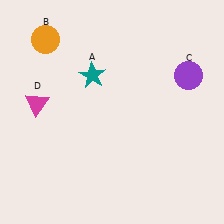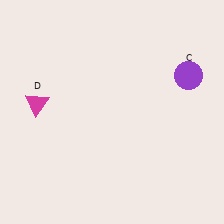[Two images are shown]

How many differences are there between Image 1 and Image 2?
There are 2 differences between the two images.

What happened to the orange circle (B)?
The orange circle (B) was removed in Image 2. It was in the top-left area of Image 1.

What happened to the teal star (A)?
The teal star (A) was removed in Image 2. It was in the top-left area of Image 1.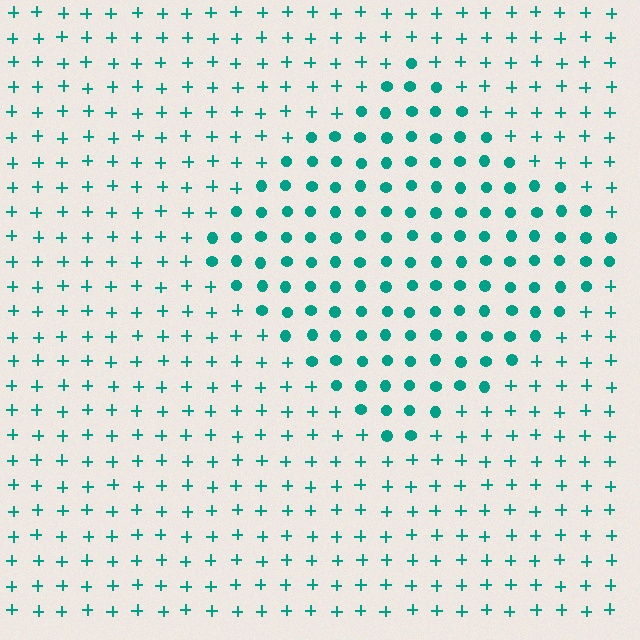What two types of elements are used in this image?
The image uses circles inside the diamond region and plus signs outside it.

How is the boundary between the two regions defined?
The boundary is defined by a change in element shape: circles inside vs. plus signs outside. All elements share the same color and spacing.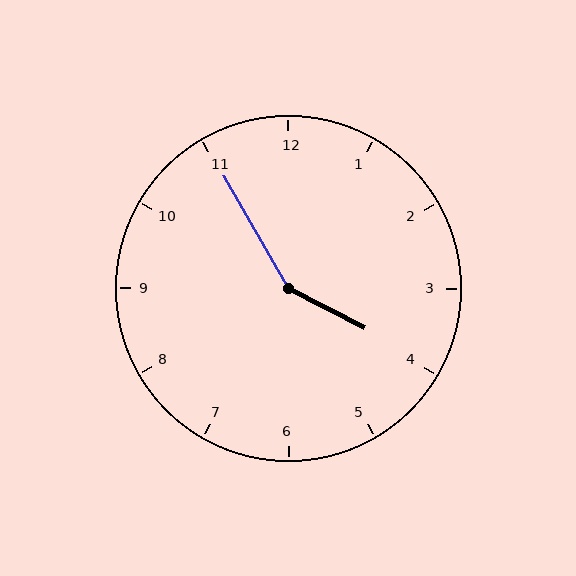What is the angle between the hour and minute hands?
Approximately 148 degrees.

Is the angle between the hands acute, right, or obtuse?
It is obtuse.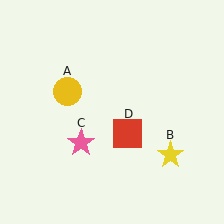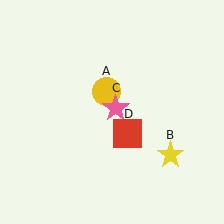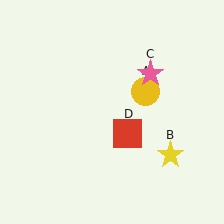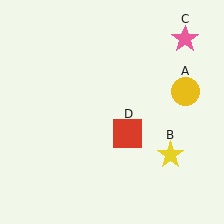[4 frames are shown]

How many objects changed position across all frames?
2 objects changed position: yellow circle (object A), pink star (object C).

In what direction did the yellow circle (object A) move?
The yellow circle (object A) moved right.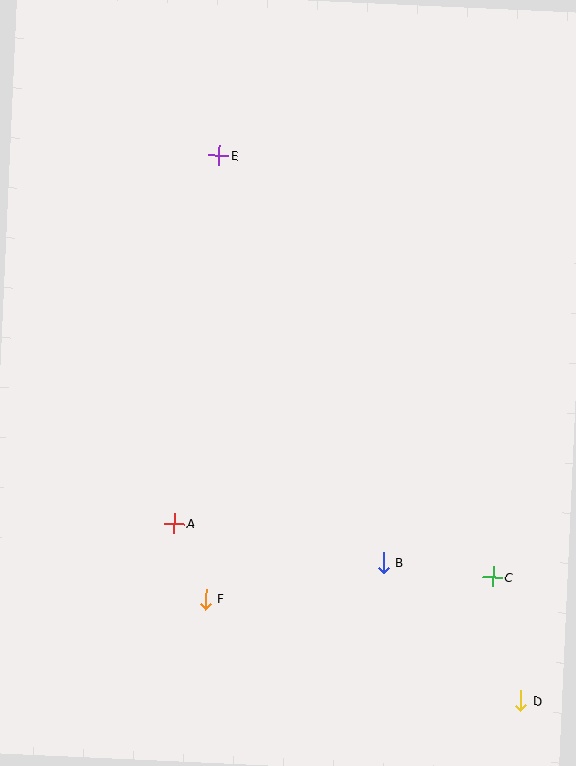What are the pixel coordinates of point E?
Point E is at (219, 156).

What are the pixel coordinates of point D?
Point D is at (521, 700).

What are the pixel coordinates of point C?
Point C is at (493, 577).